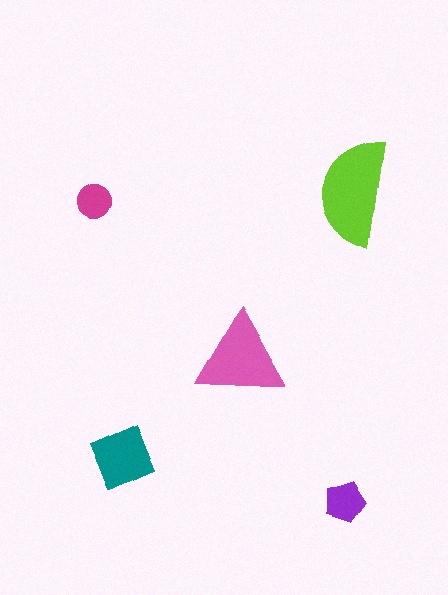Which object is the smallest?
The magenta circle.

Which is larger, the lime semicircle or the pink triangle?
The lime semicircle.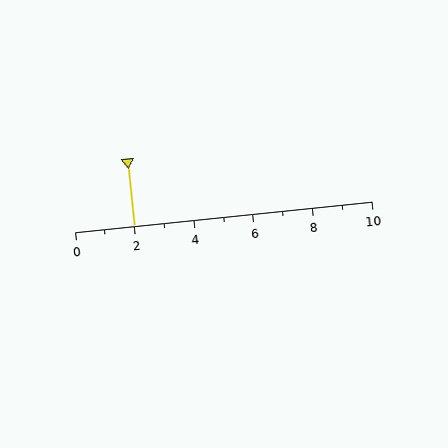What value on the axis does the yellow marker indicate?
The marker indicates approximately 2.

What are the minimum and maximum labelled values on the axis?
The axis runs from 0 to 10.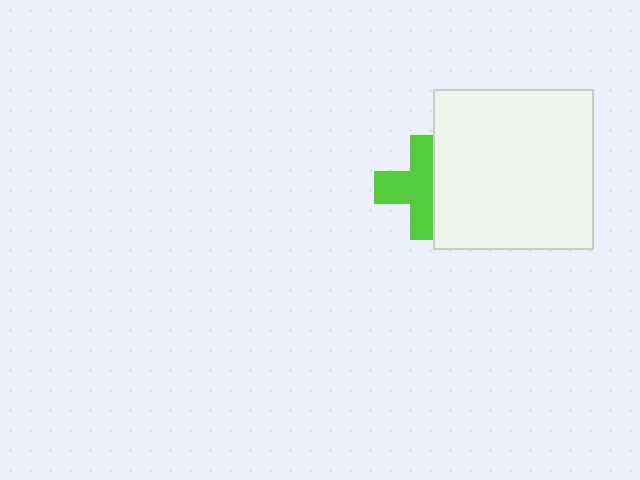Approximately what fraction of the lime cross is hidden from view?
Roughly 38% of the lime cross is hidden behind the white square.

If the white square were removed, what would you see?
You would see the complete lime cross.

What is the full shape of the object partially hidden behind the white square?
The partially hidden object is a lime cross.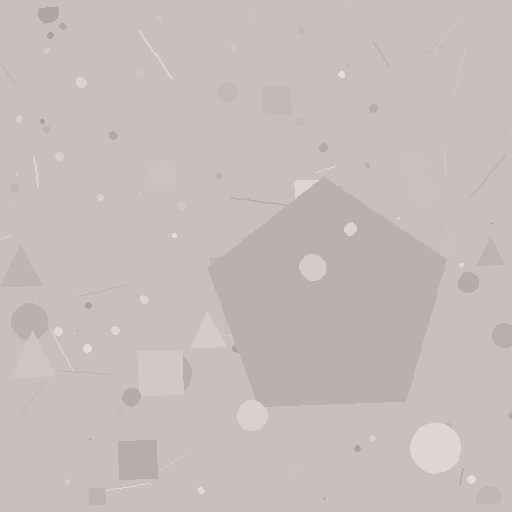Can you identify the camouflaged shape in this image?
The camouflaged shape is a pentagon.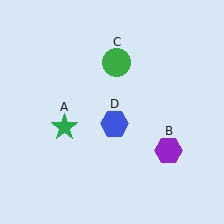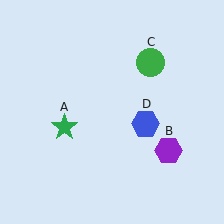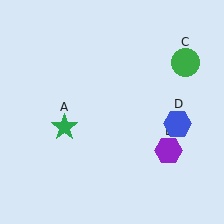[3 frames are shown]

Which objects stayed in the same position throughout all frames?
Green star (object A) and purple hexagon (object B) remained stationary.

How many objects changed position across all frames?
2 objects changed position: green circle (object C), blue hexagon (object D).